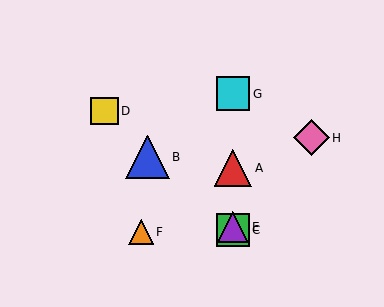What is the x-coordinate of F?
Object F is at x≈141.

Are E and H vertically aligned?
No, E is at x≈233 and H is at x≈311.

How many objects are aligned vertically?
4 objects (A, C, E, G) are aligned vertically.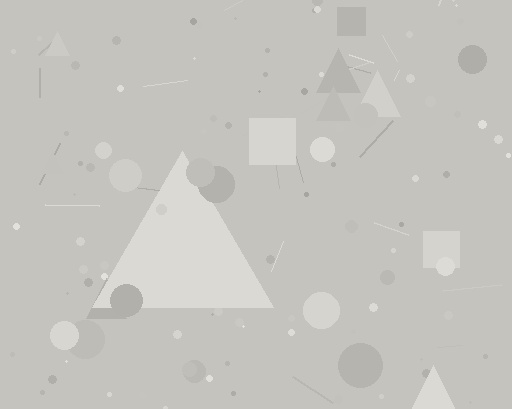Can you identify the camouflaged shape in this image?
The camouflaged shape is a triangle.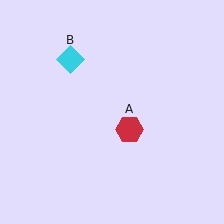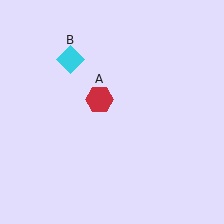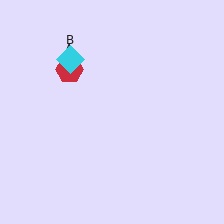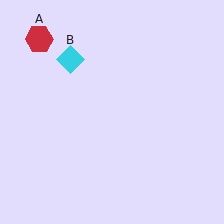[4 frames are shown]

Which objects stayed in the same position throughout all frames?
Cyan diamond (object B) remained stationary.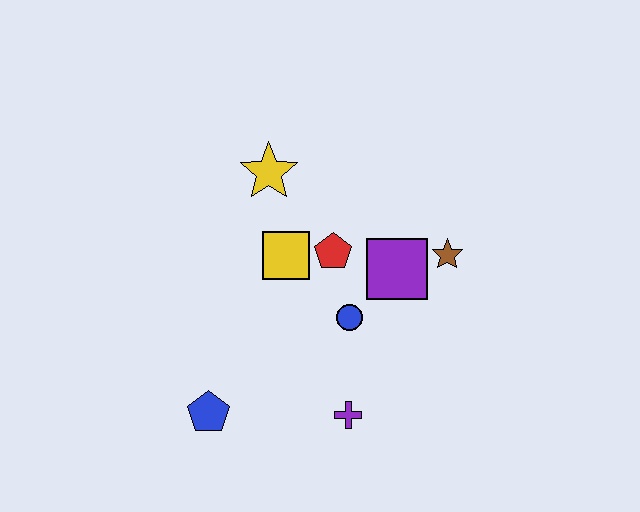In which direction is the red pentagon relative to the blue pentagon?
The red pentagon is above the blue pentagon.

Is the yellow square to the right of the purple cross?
No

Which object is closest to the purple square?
The brown star is closest to the purple square.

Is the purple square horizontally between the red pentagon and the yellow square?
No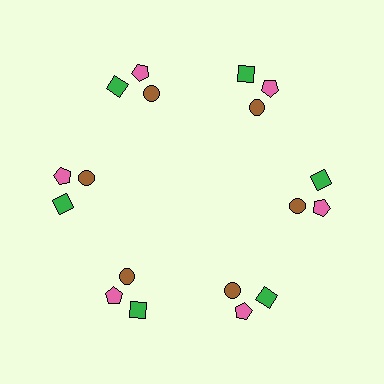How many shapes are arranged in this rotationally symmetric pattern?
There are 18 shapes, arranged in 6 groups of 3.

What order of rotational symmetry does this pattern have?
This pattern has 6-fold rotational symmetry.